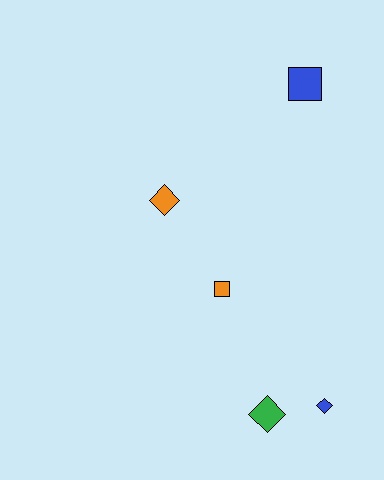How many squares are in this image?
There are 2 squares.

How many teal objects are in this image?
There are no teal objects.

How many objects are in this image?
There are 5 objects.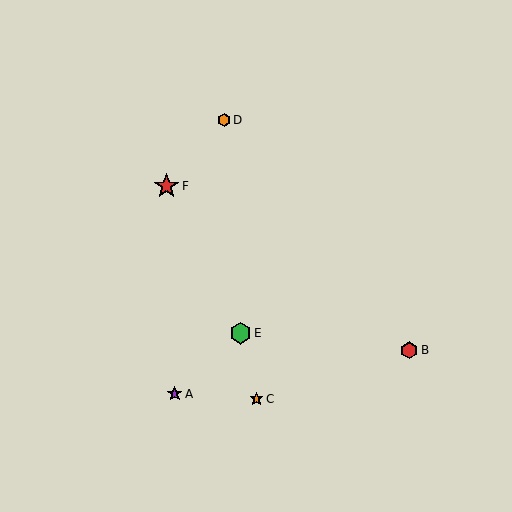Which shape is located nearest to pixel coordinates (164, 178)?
The red star (labeled F) at (167, 186) is nearest to that location.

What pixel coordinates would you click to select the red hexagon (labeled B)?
Click at (409, 350) to select the red hexagon B.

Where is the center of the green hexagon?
The center of the green hexagon is at (240, 333).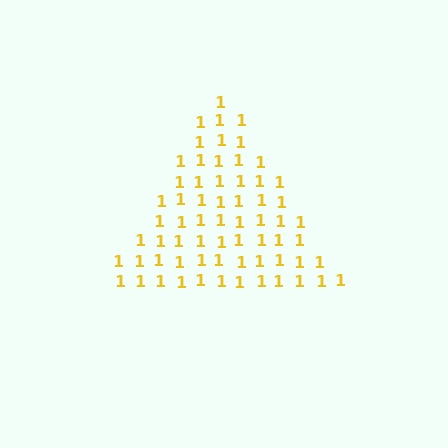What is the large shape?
The large shape is a triangle.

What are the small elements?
The small elements are digit 1's.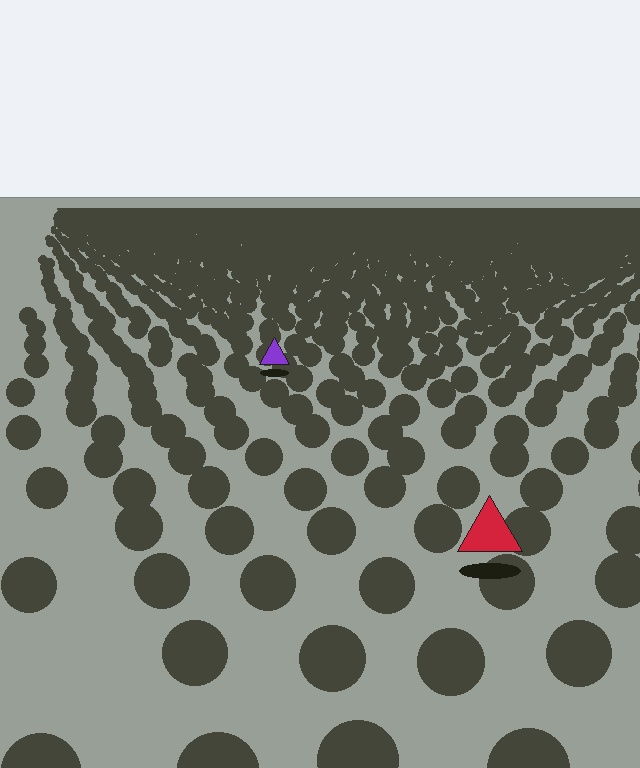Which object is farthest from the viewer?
The purple triangle is farthest from the viewer. It appears smaller and the ground texture around it is denser.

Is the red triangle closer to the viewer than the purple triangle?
Yes. The red triangle is closer — you can tell from the texture gradient: the ground texture is coarser near it.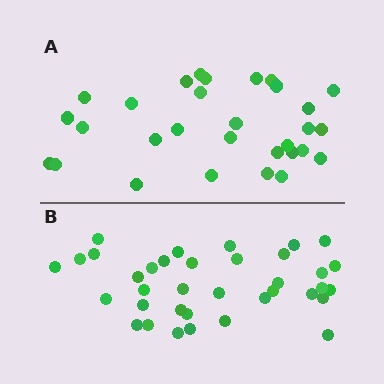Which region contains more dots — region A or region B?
Region B (the bottom region) has more dots.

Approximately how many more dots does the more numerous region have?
Region B has about 6 more dots than region A.